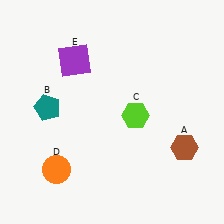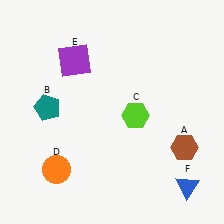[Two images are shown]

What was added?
A blue triangle (F) was added in Image 2.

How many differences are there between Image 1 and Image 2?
There is 1 difference between the two images.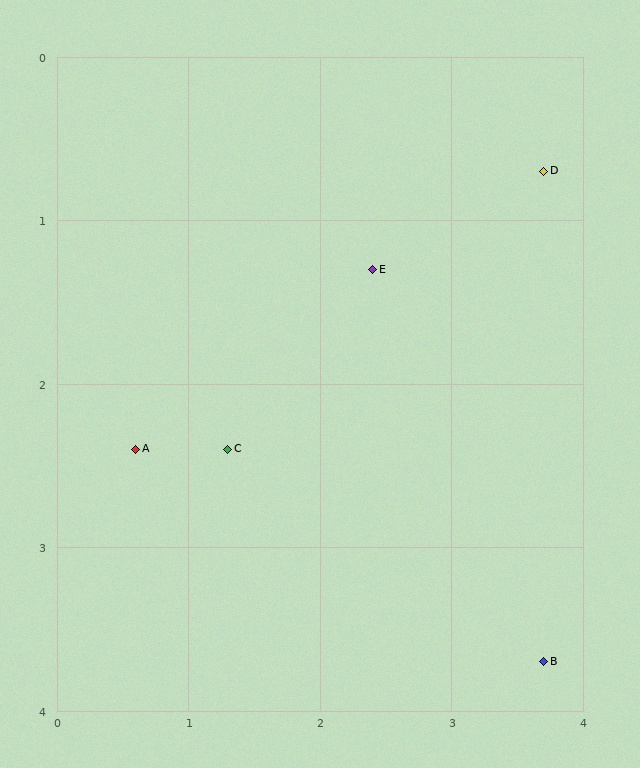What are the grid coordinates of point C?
Point C is at approximately (1.3, 2.4).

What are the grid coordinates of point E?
Point E is at approximately (2.4, 1.3).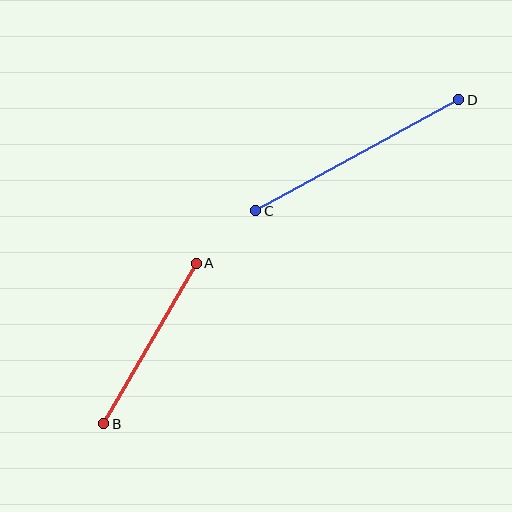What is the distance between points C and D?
The distance is approximately 232 pixels.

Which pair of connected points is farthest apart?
Points C and D are farthest apart.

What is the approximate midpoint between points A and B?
The midpoint is at approximately (150, 343) pixels.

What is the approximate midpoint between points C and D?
The midpoint is at approximately (357, 155) pixels.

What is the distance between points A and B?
The distance is approximately 185 pixels.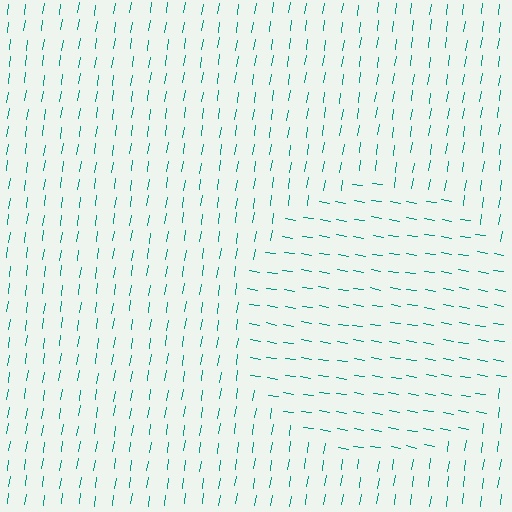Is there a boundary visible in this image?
Yes, there is a texture boundary formed by a change in line orientation.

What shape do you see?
I see a circle.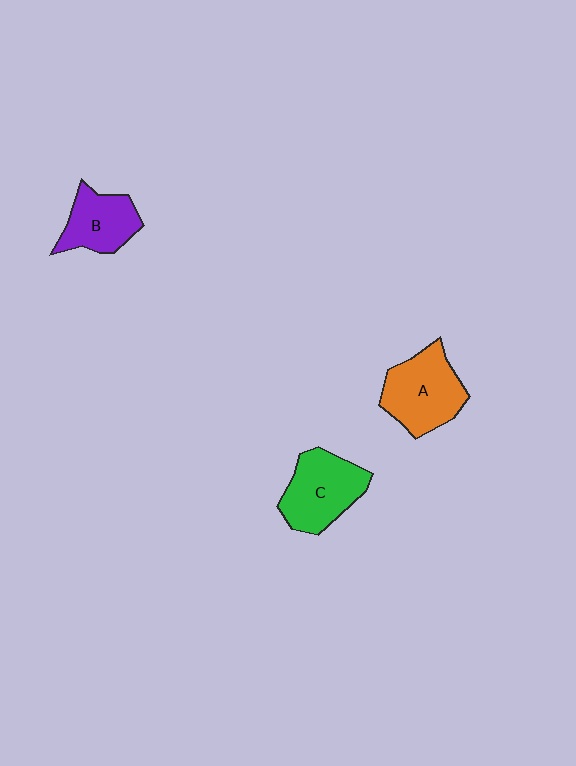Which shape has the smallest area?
Shape B (purple).